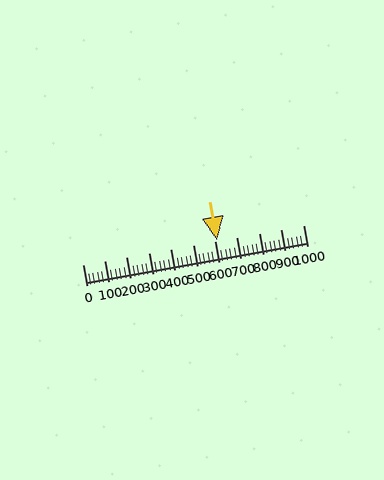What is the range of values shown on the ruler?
The ruler shows values from 0 to 1000.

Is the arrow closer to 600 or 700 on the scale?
The arrow is closer to 600.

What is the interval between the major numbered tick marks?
The major tick marks are spaced 100 units apart.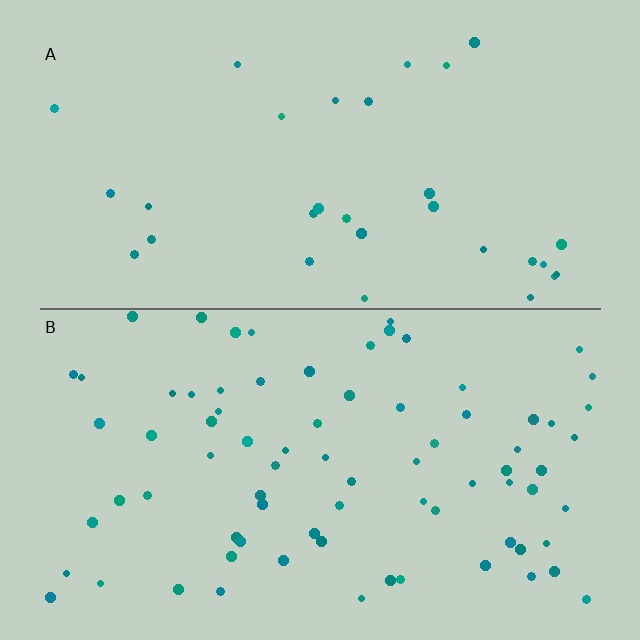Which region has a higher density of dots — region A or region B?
B (the bottom).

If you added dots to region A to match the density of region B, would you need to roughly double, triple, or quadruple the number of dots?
Approximately triple.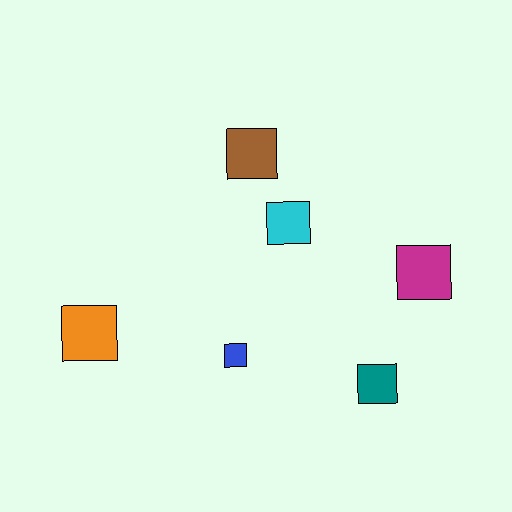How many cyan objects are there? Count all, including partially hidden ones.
There is 1 cyan object.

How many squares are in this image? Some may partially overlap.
There are 6 squares.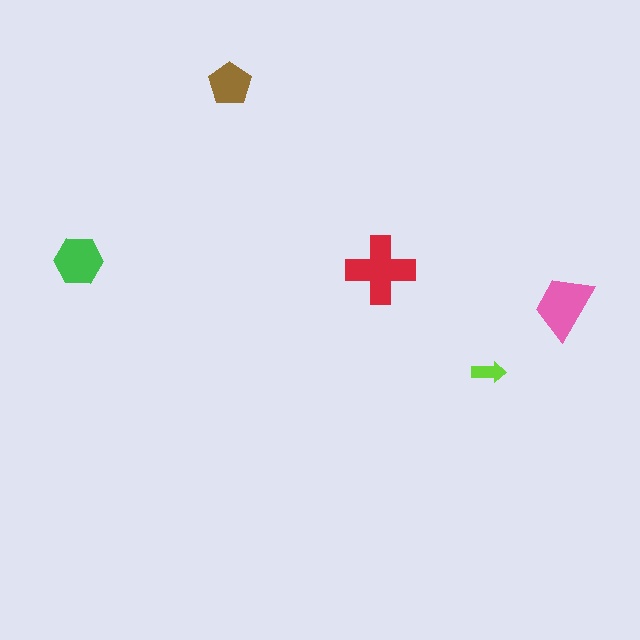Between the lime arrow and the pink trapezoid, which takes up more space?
The pink trapezoid.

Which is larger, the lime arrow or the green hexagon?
The green hexagon.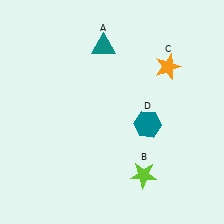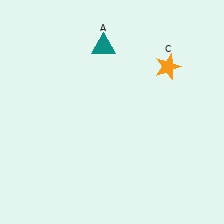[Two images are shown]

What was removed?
The lime star (B), the teal hexagon (D) were removed in Image 2.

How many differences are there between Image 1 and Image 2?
There are 2 differences between the two images.